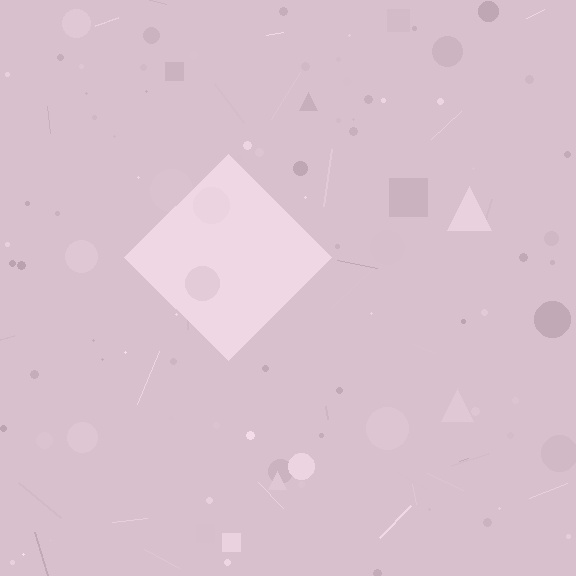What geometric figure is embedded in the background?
A diamond is embedded in the background.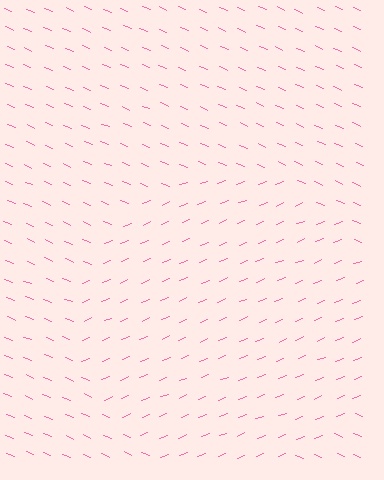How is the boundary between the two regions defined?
The boundary is defined purely by a change in line orientation (approximately 45 degrees difference). All lines are the same color and thickness.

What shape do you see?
I see a circle.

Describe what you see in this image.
The image is filled with small pink line segments. A circle region in the image has lines oriented differently from the surrounding lines, creating a visible texture boundary.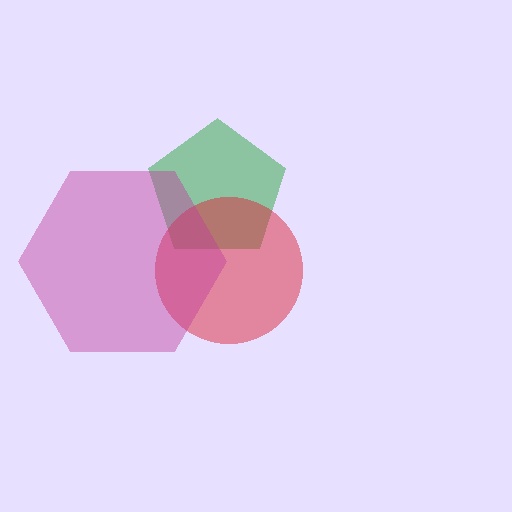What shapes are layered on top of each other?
The layered shapes are: a green pentagon, a red circle, a magenta hexagon.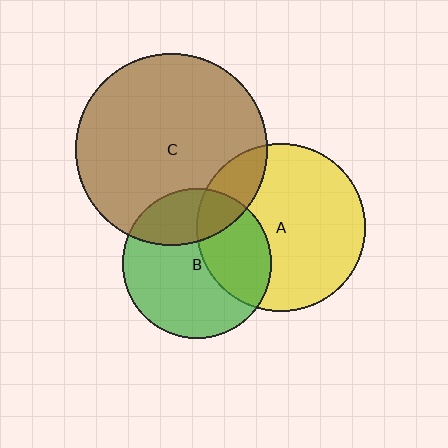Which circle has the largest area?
Circle C (brown).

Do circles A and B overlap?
Yes.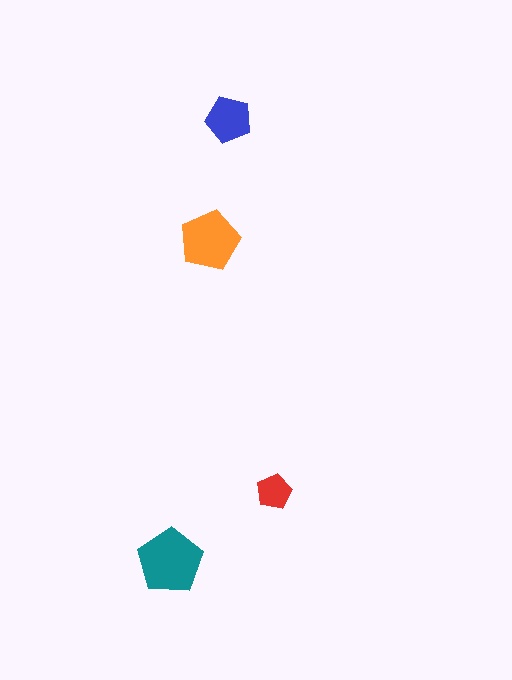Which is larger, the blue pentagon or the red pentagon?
The blue one.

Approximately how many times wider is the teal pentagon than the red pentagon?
About 2 times wider.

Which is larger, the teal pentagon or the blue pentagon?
The teal one.